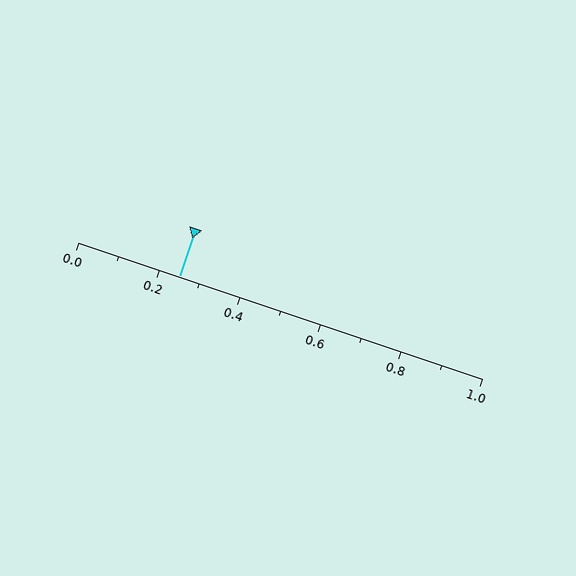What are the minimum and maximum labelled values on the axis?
The axis runs from 0.0 to 1.0.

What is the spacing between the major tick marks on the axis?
The major ticks are spaced 0.2 apart.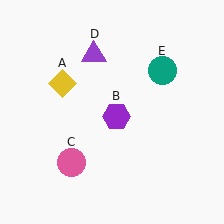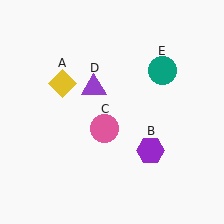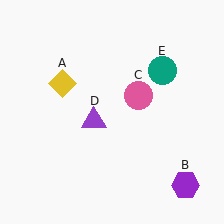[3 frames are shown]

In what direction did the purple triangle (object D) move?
The purple triangle (object D) moved down.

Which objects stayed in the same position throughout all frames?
Yellow diamond (object A) and teal circle (object E) remained stationary.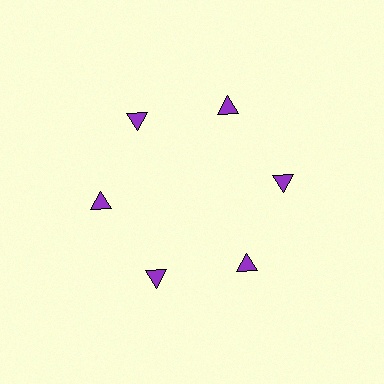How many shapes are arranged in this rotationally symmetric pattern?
There are 6 shapes, arranged in 6 groups of 1.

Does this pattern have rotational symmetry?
Yes, this pattern has 6-fold rotational symmetry. It looks the same after rotating 60 degrees around the center.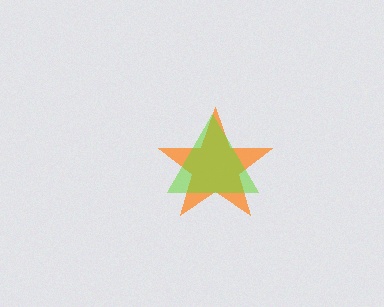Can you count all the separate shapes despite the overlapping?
Yes, there are 2 separate shapes.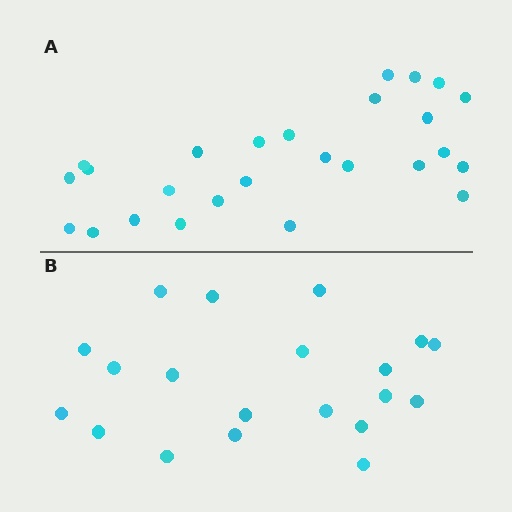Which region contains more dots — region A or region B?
Region A (the top region) has more dots.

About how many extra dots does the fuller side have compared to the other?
Region A has about 6 more dots than region B.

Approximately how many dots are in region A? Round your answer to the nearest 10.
About 30 dots. (The exact count is 26, which rounds to 30.)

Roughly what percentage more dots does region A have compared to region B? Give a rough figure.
About 30% more.